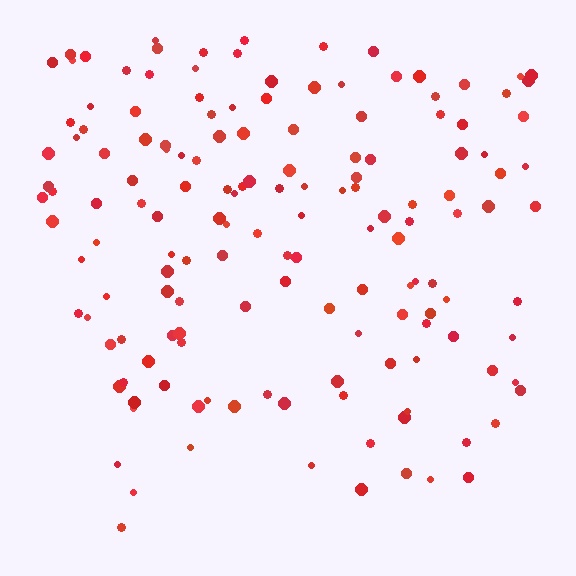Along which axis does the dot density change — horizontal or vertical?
Vertical.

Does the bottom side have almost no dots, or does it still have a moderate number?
Still a moderate number, just noticeably fewer than the top.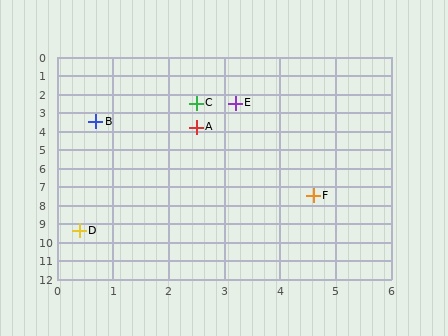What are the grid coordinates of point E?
Point E is at approximately (3.2, 2.5).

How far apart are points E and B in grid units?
Points E and B are about 2.7 grid units apart.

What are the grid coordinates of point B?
Point B is at approximately (0.7, 3.5).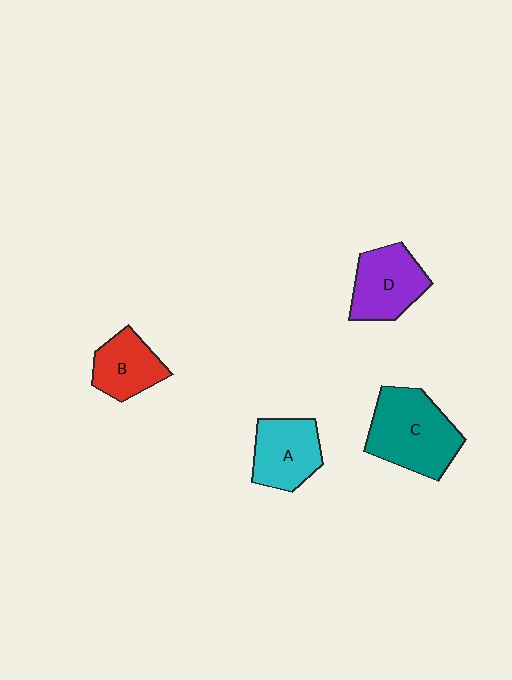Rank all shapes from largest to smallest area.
From largest to smallest: C (teal), D (purple), A (cyan), B (red).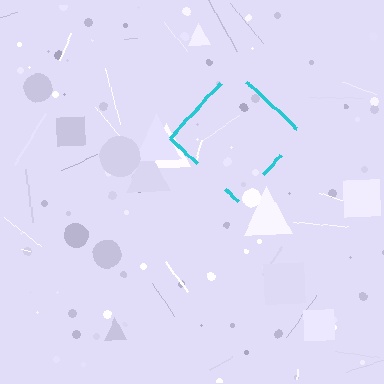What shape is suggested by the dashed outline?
The dashed outline suggests a diamond.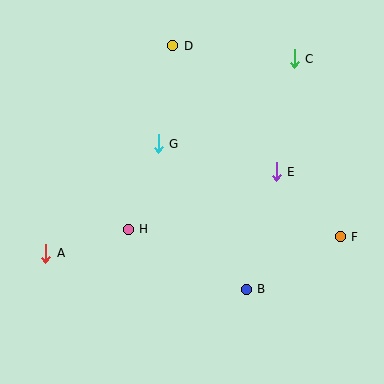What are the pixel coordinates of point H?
Point H is at (128, 229).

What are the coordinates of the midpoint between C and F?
The midpoint between C and F is at (317, 148).